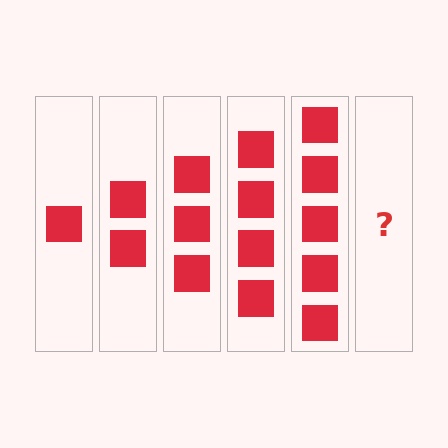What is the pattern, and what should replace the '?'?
The pattern is that each step adds one more square. The '?' should be 6 squares.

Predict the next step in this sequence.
The next step is 6 squares.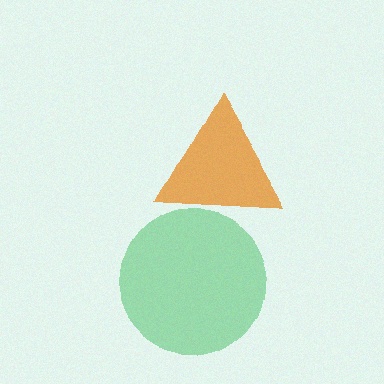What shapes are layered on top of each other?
The layered shapes are: a green circle, an orange triangle.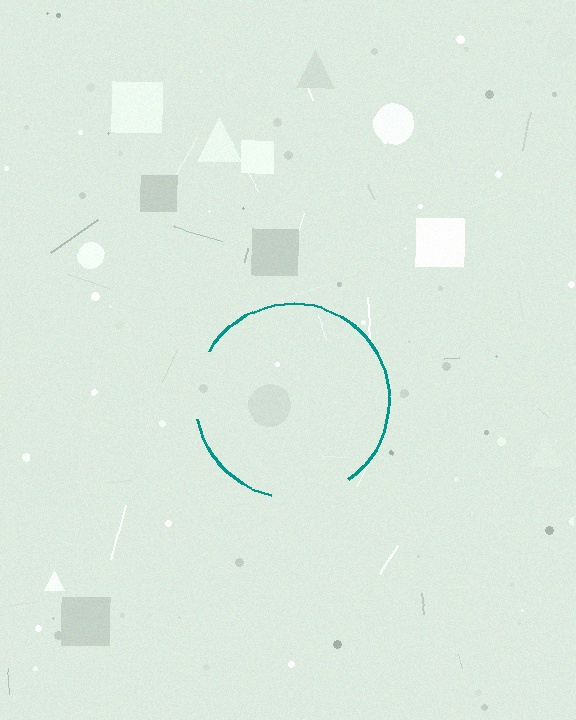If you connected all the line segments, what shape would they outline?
They would outline a circle.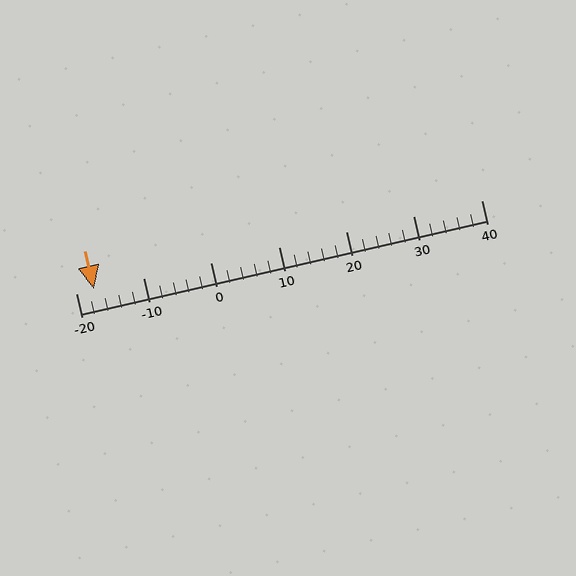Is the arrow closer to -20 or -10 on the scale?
The arrow is closer to -20.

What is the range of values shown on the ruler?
The ruler shows values from -20 to 40.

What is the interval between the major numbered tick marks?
The major tick marks are spaced 10 units apart.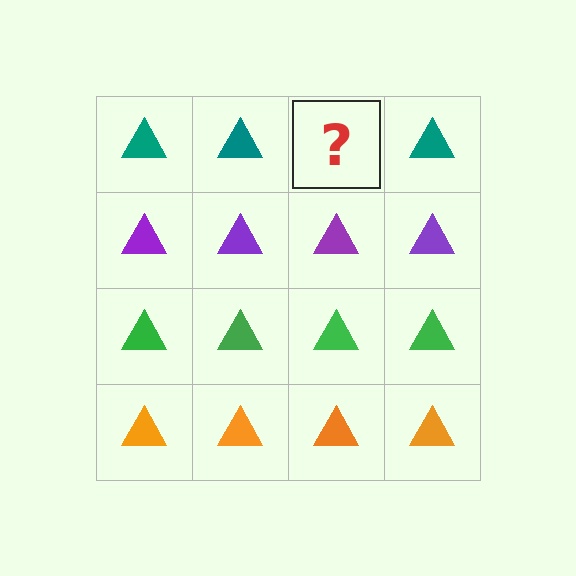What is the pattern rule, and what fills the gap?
The rule is that each row has a consistent color. The gap should be filled with a teal triangle.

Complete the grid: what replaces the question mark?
The question mark should be replaced with a teal triangle.